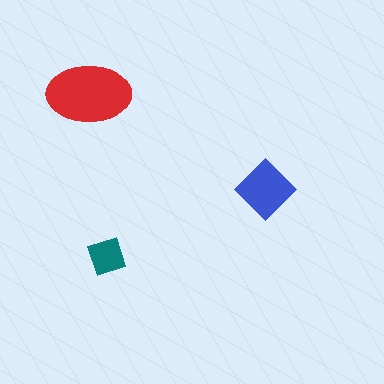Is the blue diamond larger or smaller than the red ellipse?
Smaller.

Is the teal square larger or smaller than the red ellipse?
Smaller.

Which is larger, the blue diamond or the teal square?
The blue diamond.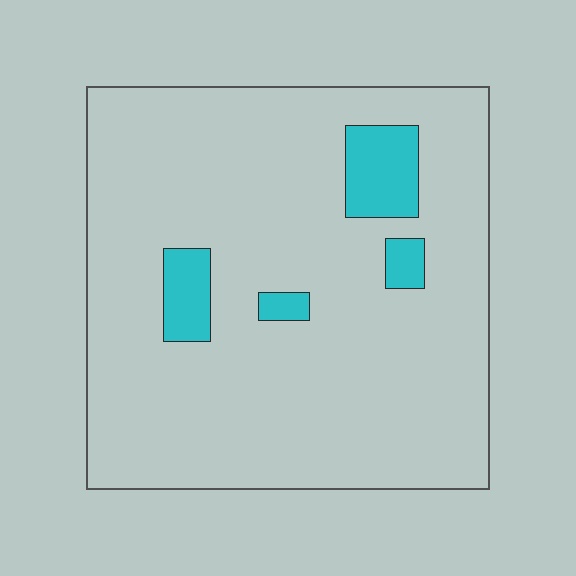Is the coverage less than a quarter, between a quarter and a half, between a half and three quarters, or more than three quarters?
Less than a quarter.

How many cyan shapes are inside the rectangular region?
4.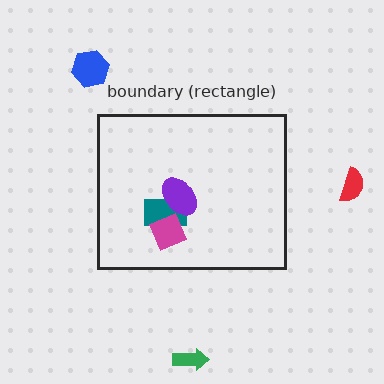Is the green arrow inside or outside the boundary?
Outside.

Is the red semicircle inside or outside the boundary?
Outside.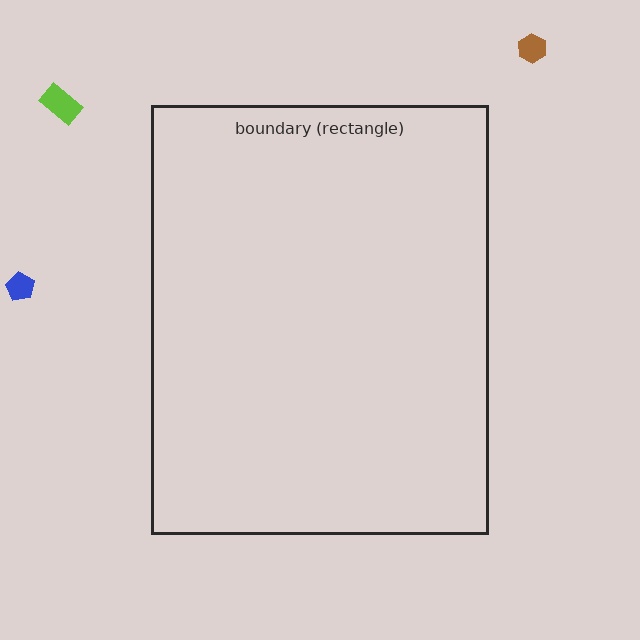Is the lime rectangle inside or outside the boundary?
Outside.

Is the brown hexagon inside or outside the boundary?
Outside.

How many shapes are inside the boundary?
0 inside, 3 outside.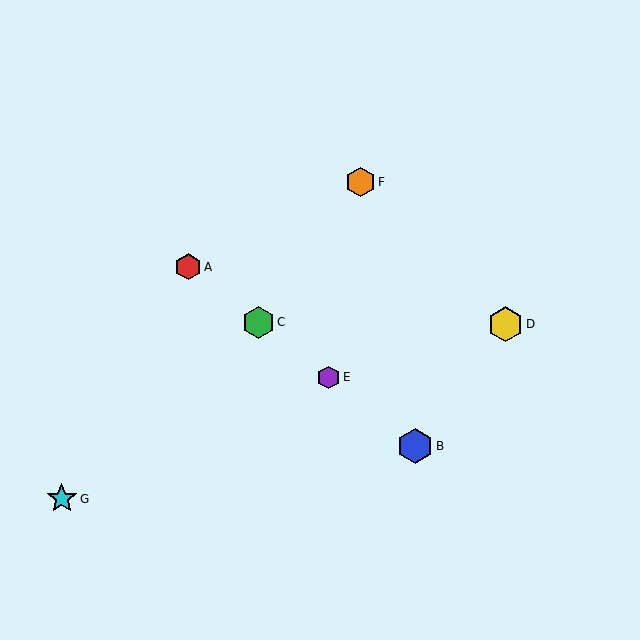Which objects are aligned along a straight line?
Objects A, B, C, E are aligned along a straight line.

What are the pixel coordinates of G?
Object G is at (62, 499).